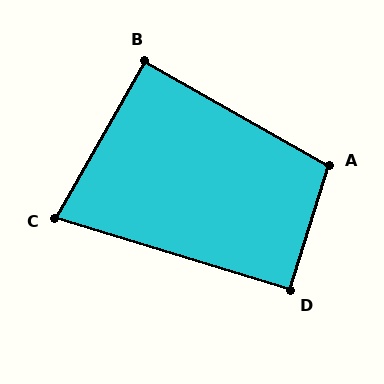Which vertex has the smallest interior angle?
C, at approximately 77 degrees.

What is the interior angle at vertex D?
Approximately 90 degrees (approximately right).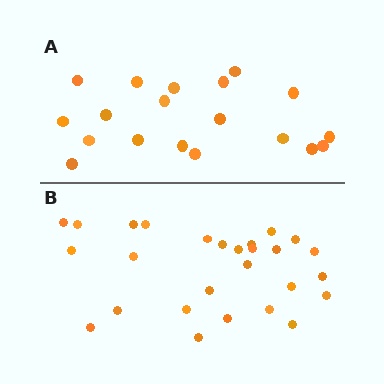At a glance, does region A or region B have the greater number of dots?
Region B (the bottom region) has more dots.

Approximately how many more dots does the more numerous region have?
Region B has roughly 8 or so more dots than region A.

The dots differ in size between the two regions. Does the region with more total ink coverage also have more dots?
No. Region A has more total ink coverage because its dots are larger, but region B actually contains more individual dots. Total area can be misleading — the number of items is what matters here.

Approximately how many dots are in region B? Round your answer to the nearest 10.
About 30 dots. (The exact count is 27, which rounds to 30.)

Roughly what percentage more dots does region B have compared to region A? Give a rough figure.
About 40% more.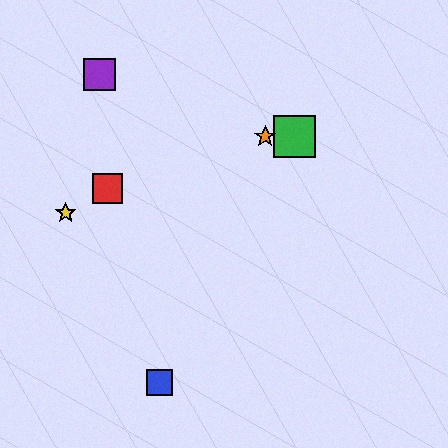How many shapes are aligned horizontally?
2 shapes (the green square, the orange star) are aligned horizontally.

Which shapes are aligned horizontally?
The green square, the orange star are aligned horizontally.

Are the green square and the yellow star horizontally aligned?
No, the green square is at y≈136 and the yellow star is at y≈213.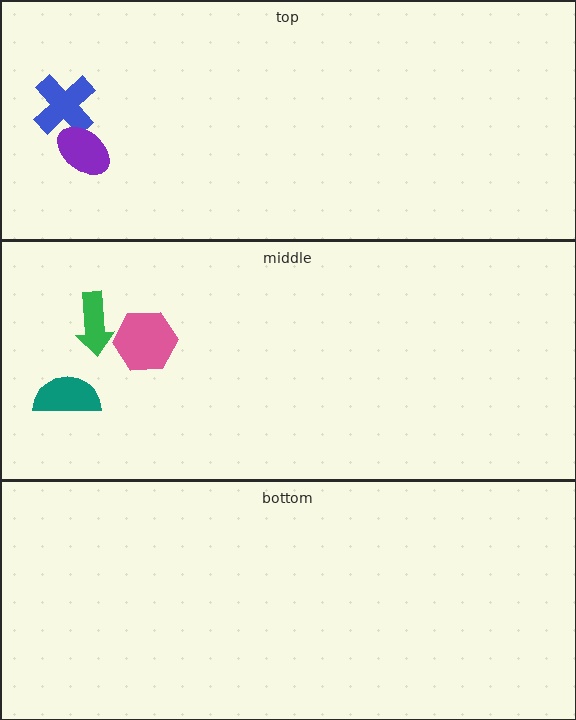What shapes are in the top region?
The blue cross, the purple ellipse.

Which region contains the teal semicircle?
The middle region.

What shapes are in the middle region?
The pink hexagon, the teal semicircle, the green arrow.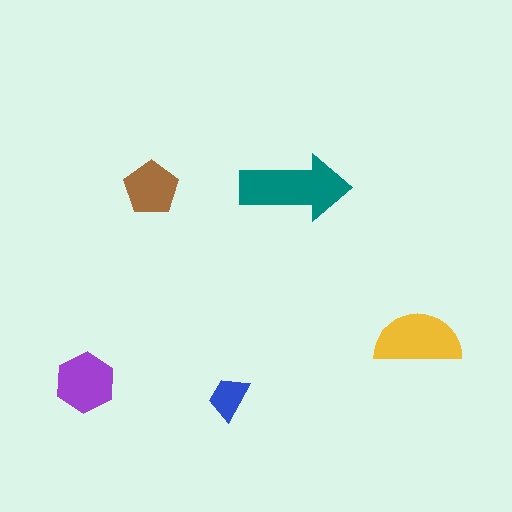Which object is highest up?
The teal arrow is topmost.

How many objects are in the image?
There are 5 objects in the image.